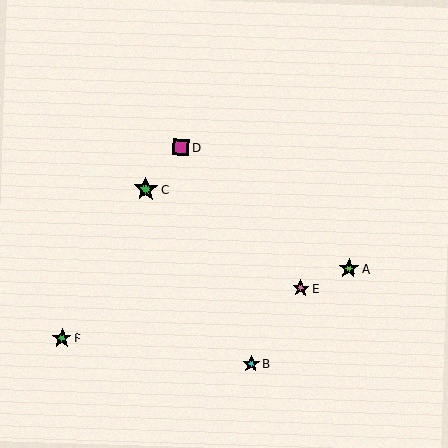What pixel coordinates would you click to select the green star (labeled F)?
Click at (62, 339) to select the green star F.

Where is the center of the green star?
The center of the green star is at (62, 339).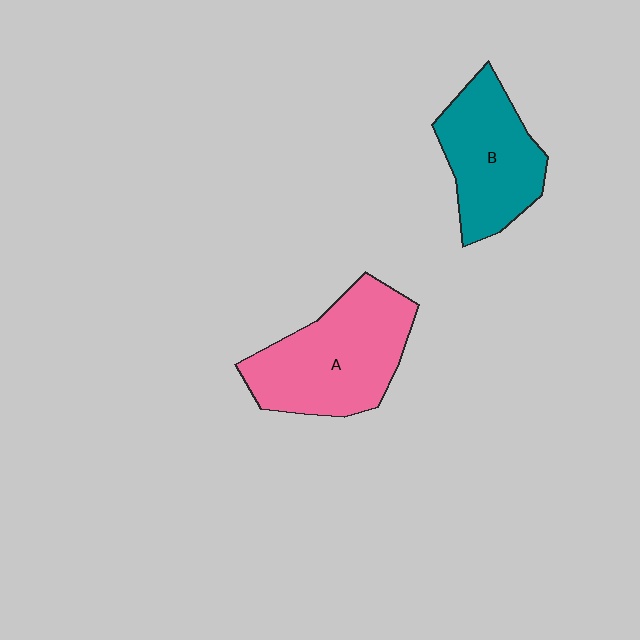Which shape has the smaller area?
Shape B (teal).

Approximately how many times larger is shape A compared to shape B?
Approximately 1.3 times.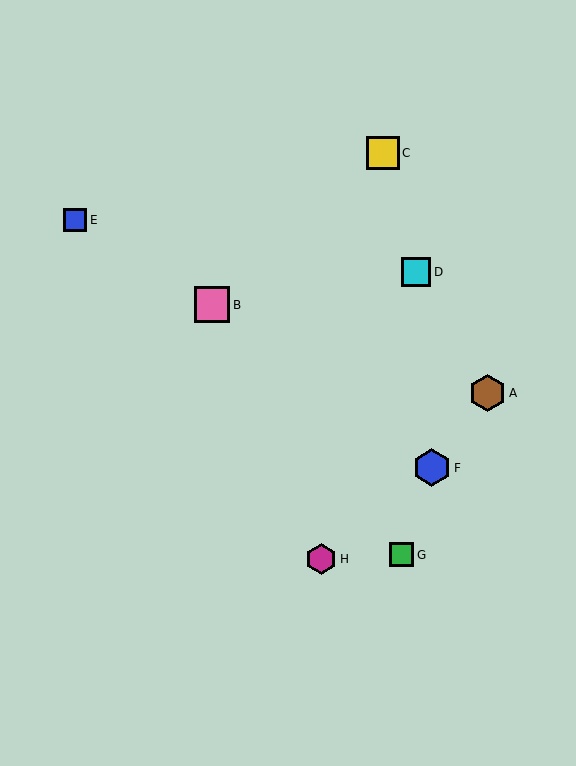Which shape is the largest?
The blue hexagon (labeled F) is the largest.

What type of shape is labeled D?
Shape D is a cyan square.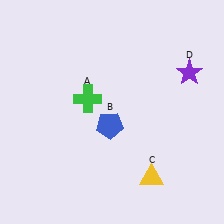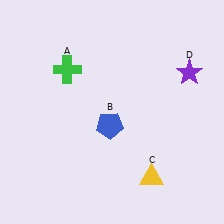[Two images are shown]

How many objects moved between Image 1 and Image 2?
1 object moved between the two images.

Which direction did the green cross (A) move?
The green cross (A) moved up.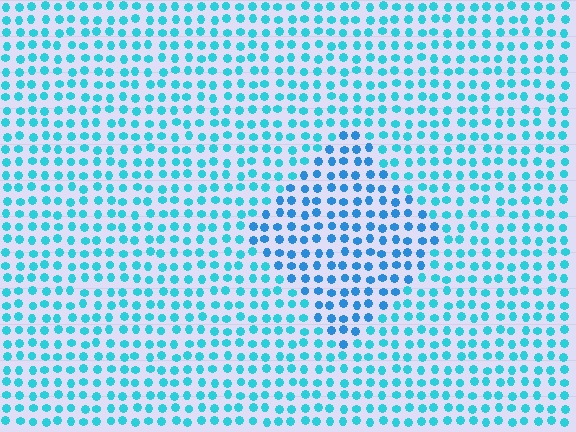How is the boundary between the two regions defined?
The boundary is defined purely by a slight shift in hue (about 23 degrees). Spacing, size, and orientation are identical on both sides.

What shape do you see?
I see a diamond.